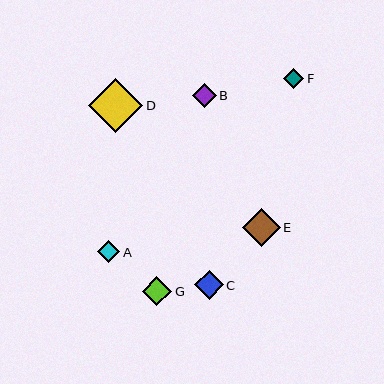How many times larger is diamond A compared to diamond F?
Diamond A is approximately 1.1 times the size of diamond F.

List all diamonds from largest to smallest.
From largest to smallest: D, E, G, C, B, A, F.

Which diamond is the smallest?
Diamond F is the smallest with a size of approximately 20 pixels.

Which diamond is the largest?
Diamond D is the largest with a size of approximately 54 pixels.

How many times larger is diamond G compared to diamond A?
Diamond G is approximately 1.3 times the size of diamond A.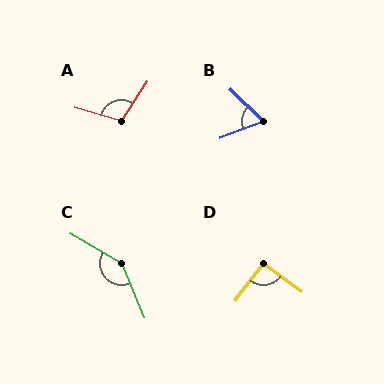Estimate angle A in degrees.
Approximately 107 degrees.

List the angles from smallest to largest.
B (66°), D (91°), A (107°), C (143°).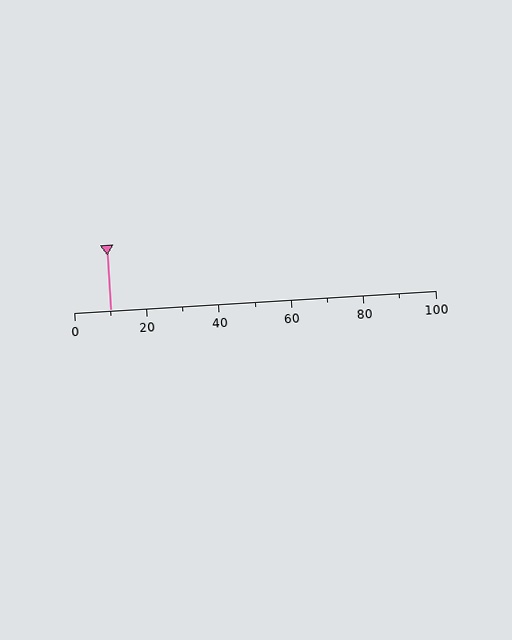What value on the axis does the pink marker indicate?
The marker indicates approximately 10.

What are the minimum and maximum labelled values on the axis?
The axis runs from 0 to 100.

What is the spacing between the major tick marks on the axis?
The major ticks are spaced 20 apart.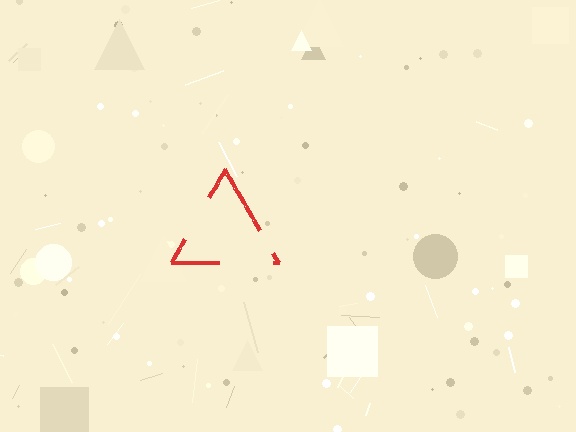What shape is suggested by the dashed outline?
The dashed outline suggests a triangle.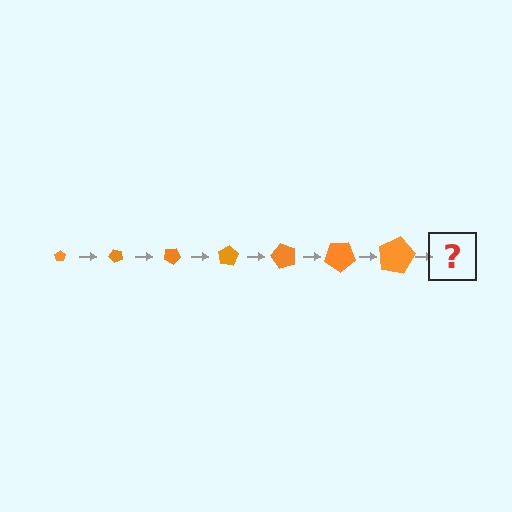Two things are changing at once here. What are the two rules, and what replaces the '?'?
The two rules are that the pentagon grows larger each step and it rotates 50 degrees each step. The '?' should be a pentagon, larger than the previous one and rotated 350 degrees from the start.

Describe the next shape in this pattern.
It should be a pentagon, larger than the previous one and rotated 350 degrees from the start.